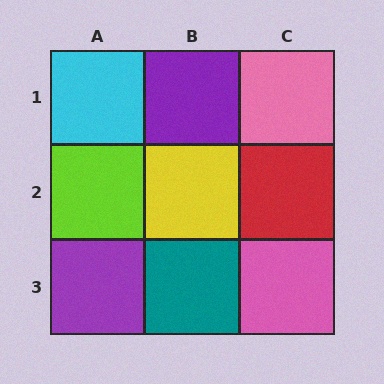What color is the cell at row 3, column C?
Pink.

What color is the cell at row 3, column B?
Teal.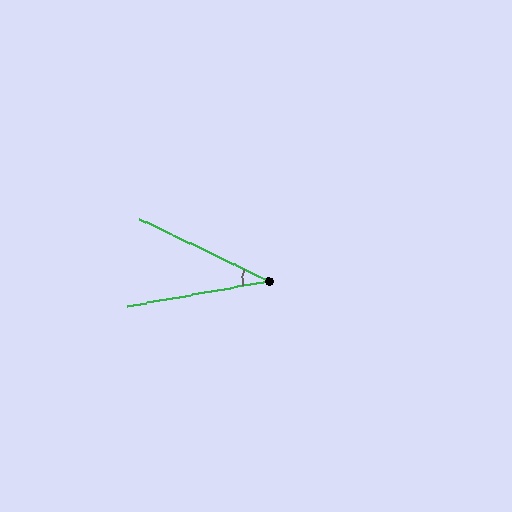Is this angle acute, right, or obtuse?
It is acute.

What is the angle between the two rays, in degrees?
Approximately 36 degrees.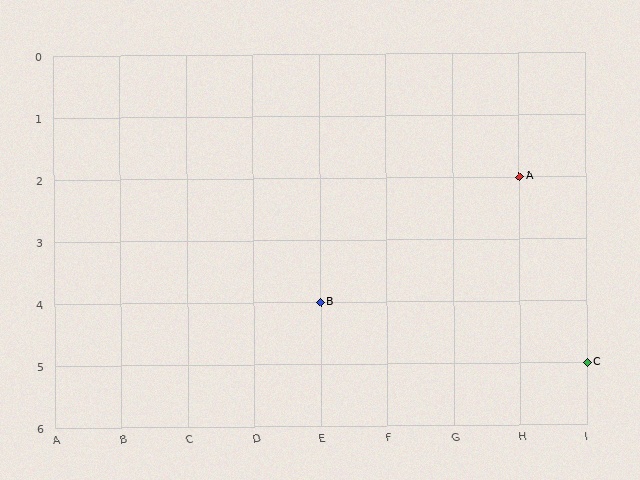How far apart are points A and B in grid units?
Points A and B are 3 columns and 2 rows apart (about 3.6 grid units diagonally).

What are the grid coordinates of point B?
Point B is at grid coordinates (E, 4).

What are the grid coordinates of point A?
Point A is at grid coordinates (H, 2).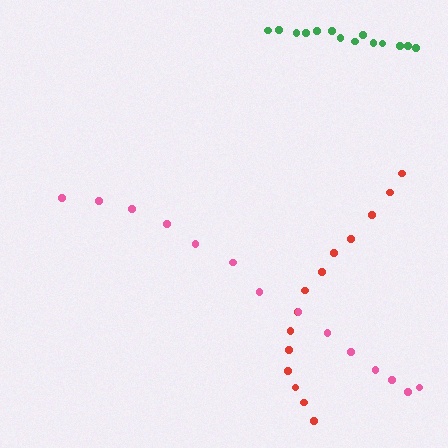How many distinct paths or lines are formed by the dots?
There are 3 distinct paths.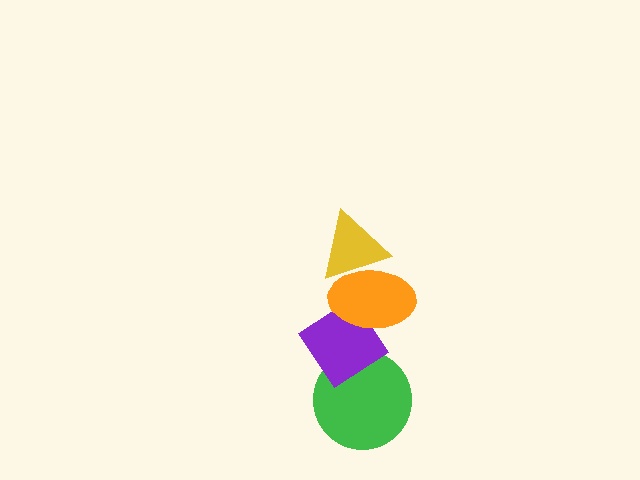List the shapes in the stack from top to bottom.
From top to bottom: the yellow triangle, the orange ellipse, the purple diamond, the green circle.